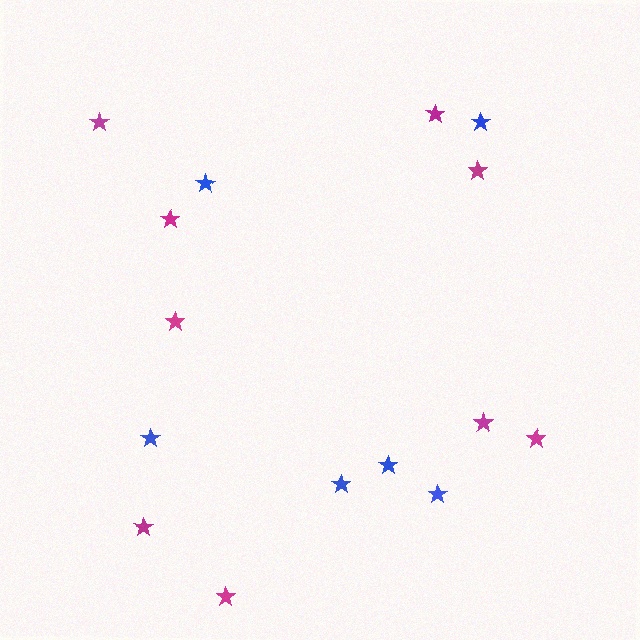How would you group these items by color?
There are 2 groups: one group of magenta stars (9) and one group of blue stars (6).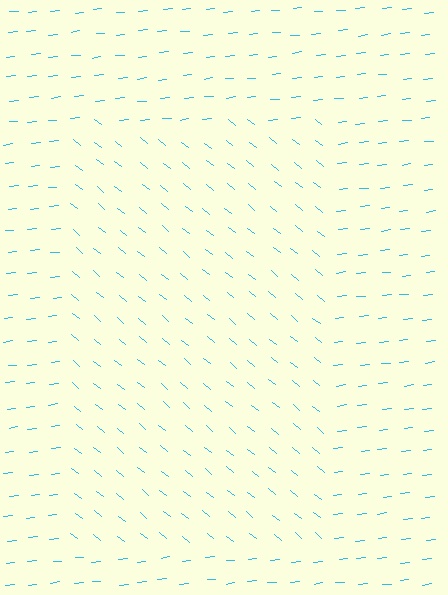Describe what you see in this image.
The image is filled with small cyan line segments. A rectangle region in the image has lines oriented differently from the surrounding lines, creating a visible texture boundary.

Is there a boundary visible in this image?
Yes, there is a texture boundary formed by a change in line orientation.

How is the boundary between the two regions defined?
The boundary is defined purely by a change in line orientation (approximately 45 degrees difference). All lines are the same color and thickness.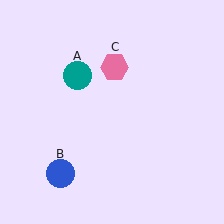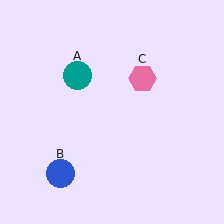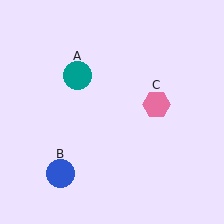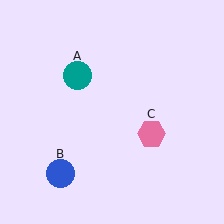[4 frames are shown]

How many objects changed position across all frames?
1 object changed position: pink hexagon (object C).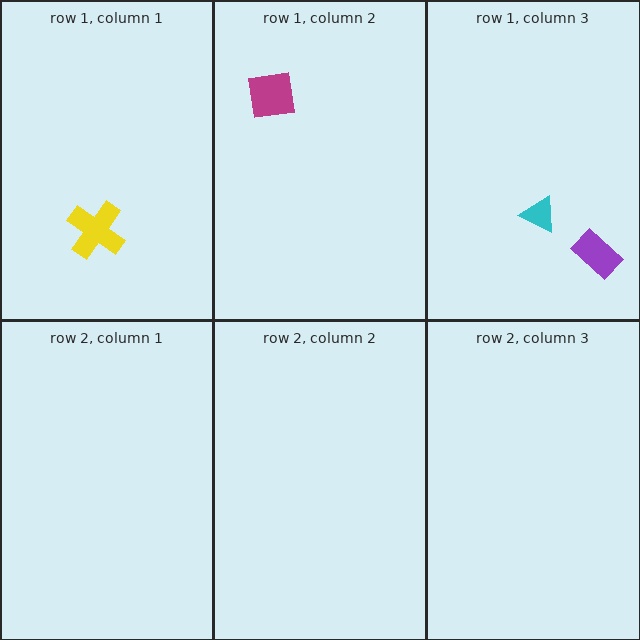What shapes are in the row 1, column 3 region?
The purple rectangle, the cyan triangle.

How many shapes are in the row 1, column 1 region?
1.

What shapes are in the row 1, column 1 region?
The yellow cross.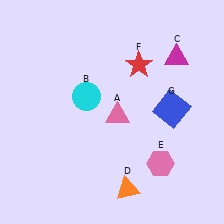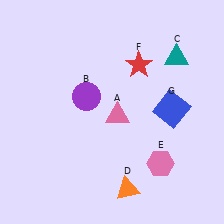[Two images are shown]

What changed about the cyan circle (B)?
In Image 1, B is cyan. In Image 2, it changed to purple.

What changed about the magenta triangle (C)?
In Image 1, C is magenta. In Image 2, it changed to teal.